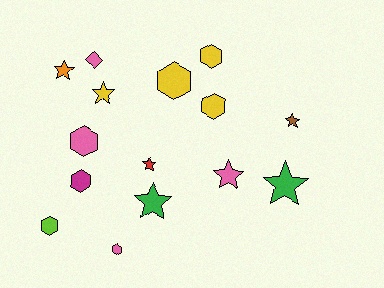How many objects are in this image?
There are 15 objects.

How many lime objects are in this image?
There is 1 lime object.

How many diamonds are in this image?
There is 1 diamond.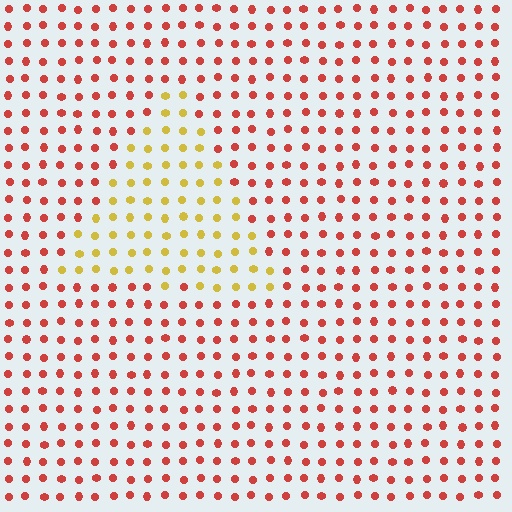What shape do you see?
I see a triangle.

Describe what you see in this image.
The image is filled with small red elements in a uniform arrangement. A triangle-shaped region is visible where the elements are tinted to a slightly different hue, forming a subtle color boundary.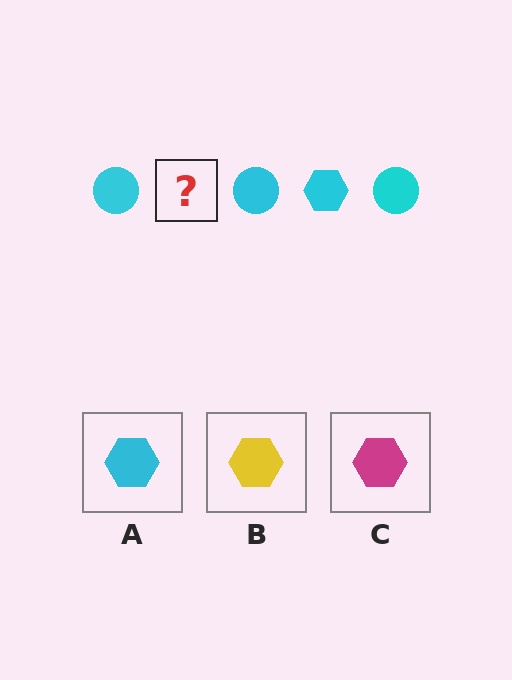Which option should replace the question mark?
Option A.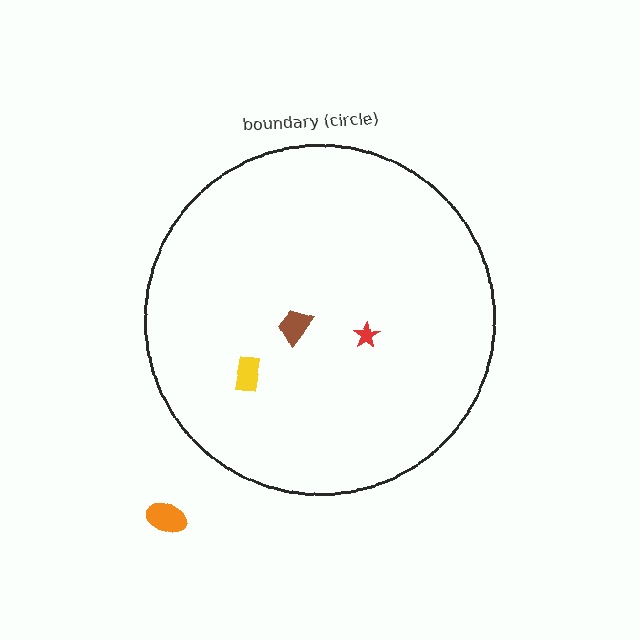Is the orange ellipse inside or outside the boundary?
Outside.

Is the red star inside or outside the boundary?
Inside.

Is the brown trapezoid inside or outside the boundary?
Inside.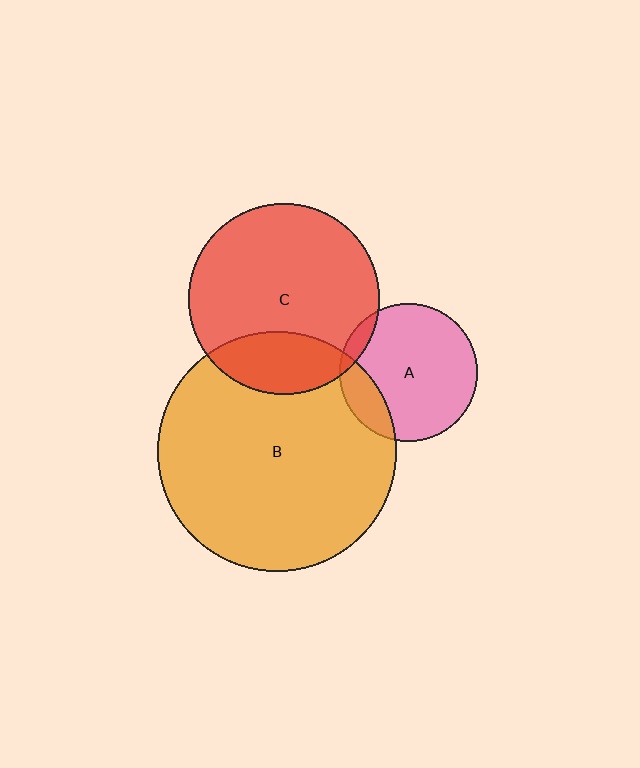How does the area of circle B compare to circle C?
Approximately 1.6 times.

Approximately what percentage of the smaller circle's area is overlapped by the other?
Approximately 25%.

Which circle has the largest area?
Circle B (orange).